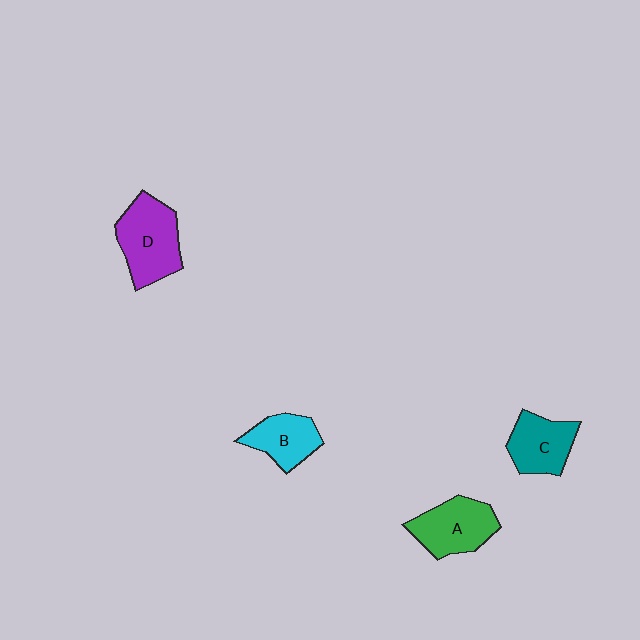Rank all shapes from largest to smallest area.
From largest to smallest: D (purple), A (green), C (teal), B (cyan).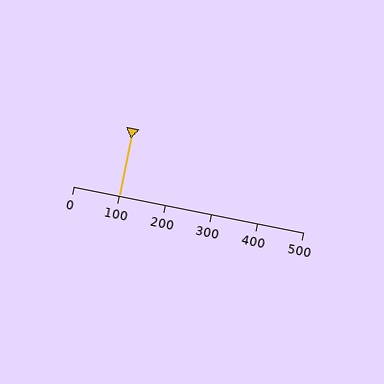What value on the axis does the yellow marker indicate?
The marker indicates approximately 100.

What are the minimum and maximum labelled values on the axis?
The axis runs from 0 to 500.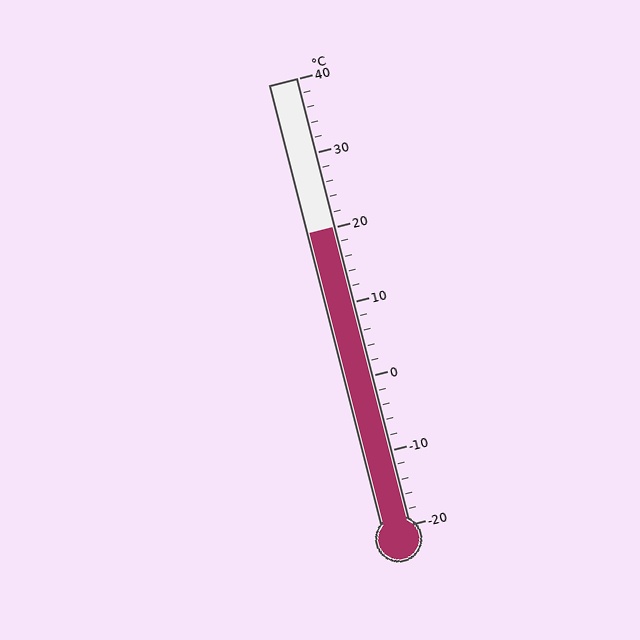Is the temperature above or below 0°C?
The temperature is above 0°C.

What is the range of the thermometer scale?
The thermometer scale ranges from -20°C to 40°C.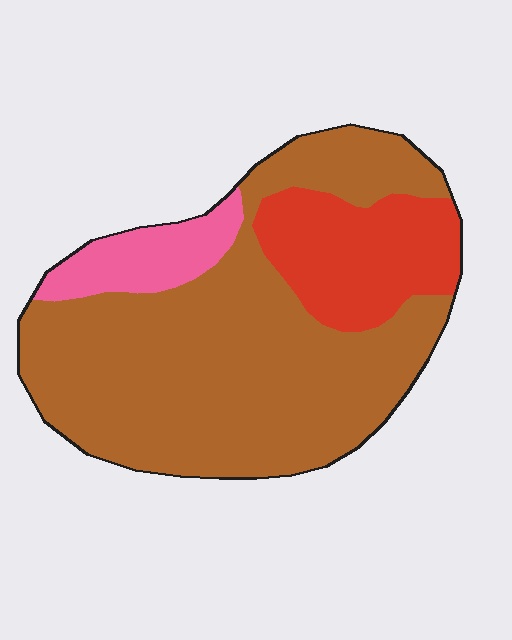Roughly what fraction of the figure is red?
Red takes up about one fifth (1/5) of the figure.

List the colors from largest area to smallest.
From largest to smallest: brown, red, pink.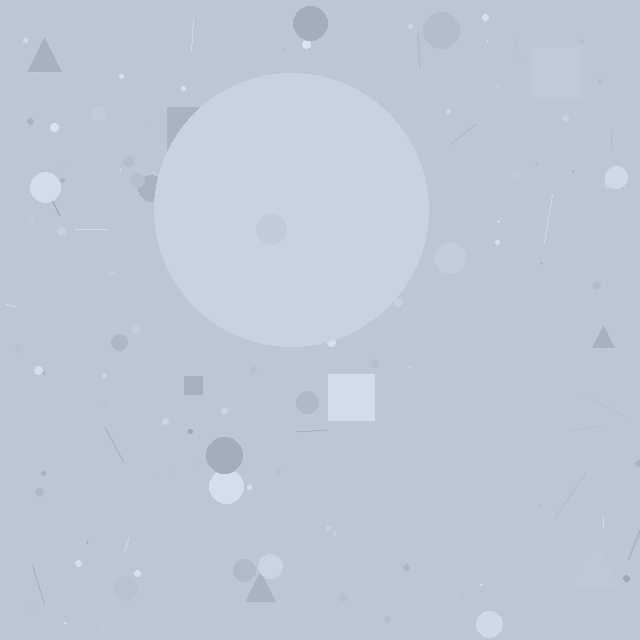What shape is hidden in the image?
A circle is hidden in the image.